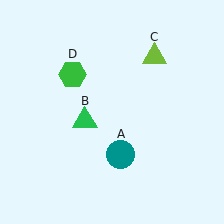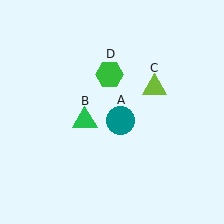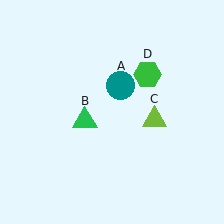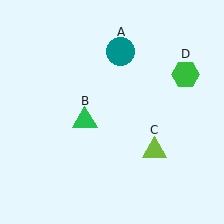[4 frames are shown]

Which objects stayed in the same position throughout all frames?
Green triangle (object B) remained stationary.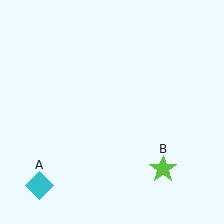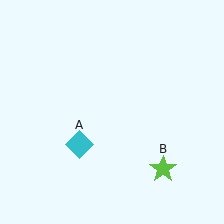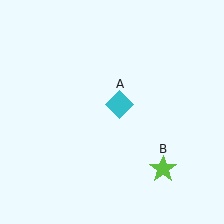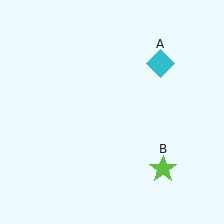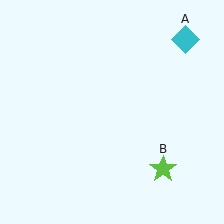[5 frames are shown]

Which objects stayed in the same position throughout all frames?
Lime star (object B) remained stationary.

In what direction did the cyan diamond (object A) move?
The cyan diamond (object A) moved up and to the right.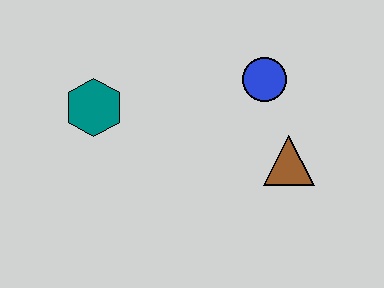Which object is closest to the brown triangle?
The blue circle is closest to the brown triangle.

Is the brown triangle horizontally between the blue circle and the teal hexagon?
No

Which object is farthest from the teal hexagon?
The brown triangle is farthest from the teal hexagon.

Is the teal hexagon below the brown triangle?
No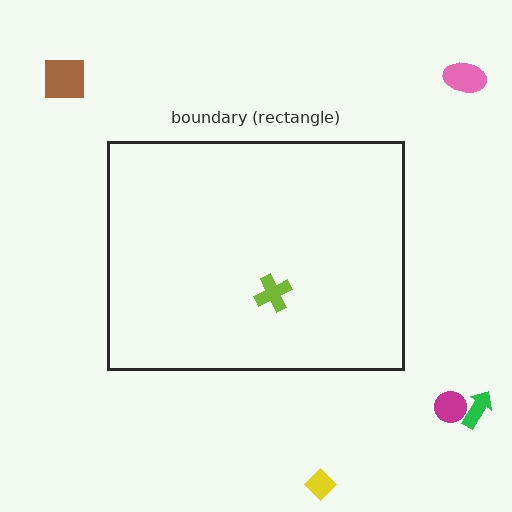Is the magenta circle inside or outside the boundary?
Outside.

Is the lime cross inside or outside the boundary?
Inside.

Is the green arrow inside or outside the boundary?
Outside.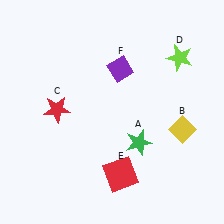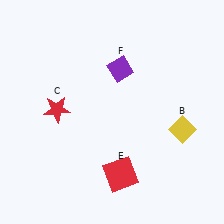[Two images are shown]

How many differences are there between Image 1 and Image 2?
There are 2 differences between the two images.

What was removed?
The green star (A), the lime star (D) were removed in Image 2.